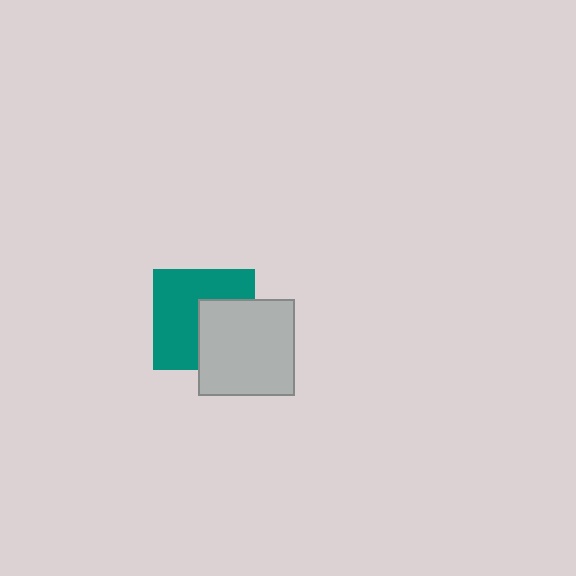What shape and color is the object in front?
The object in front is a light gray square.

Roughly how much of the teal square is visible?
About half of it is visible (roughly 60%).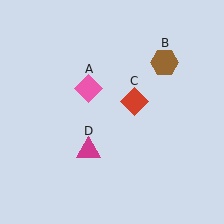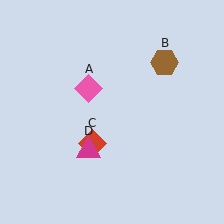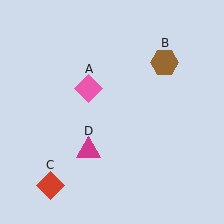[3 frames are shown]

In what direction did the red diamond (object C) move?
The red diamond (object C) moved down and to the left.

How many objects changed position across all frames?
1 object changed position: red diamond (object C).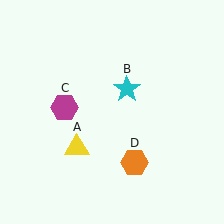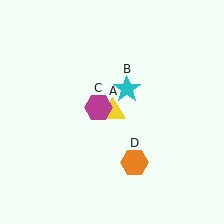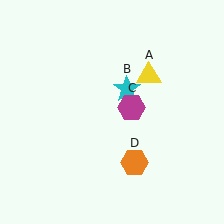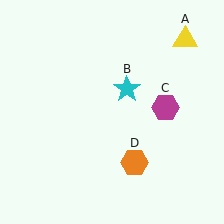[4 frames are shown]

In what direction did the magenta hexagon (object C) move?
The magenta hexagon (object C) moved right.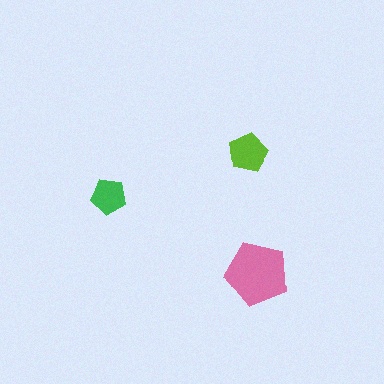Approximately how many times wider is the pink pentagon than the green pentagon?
About 2 times wider.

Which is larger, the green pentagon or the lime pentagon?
The lime one.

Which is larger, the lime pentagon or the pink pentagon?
The pink one.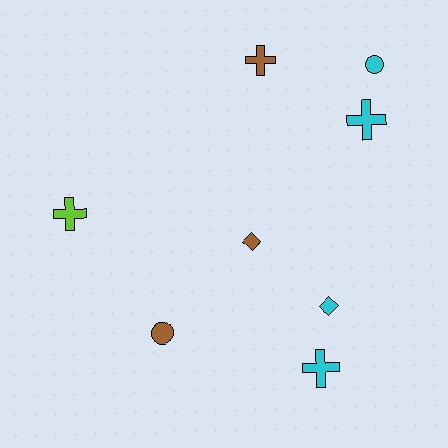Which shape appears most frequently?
Cross, with 4 objects.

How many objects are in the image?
There are 8 objects.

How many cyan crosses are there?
There are 2 cyan crosses.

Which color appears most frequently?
Cyan, with 4 objects.